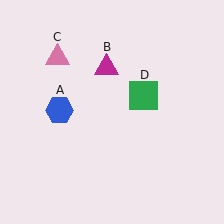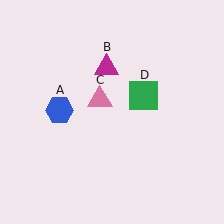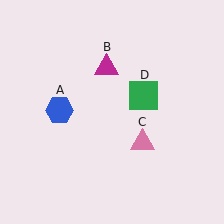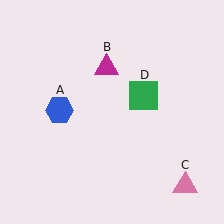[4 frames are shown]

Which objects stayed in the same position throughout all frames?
Blue hexagon (object A) and magenta triangle (object B) and green square (object D) remained stationary.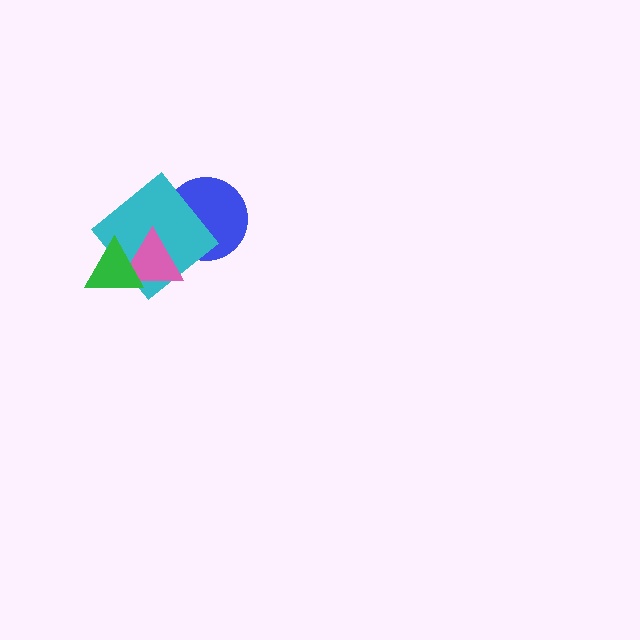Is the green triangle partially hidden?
No, no other shape covers it.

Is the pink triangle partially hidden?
Yes, it is partially covered by another shape.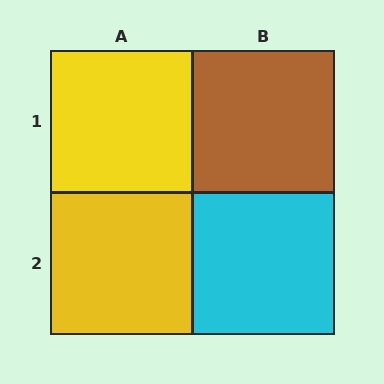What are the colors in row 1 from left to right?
Yellow, brown.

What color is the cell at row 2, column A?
Yellow.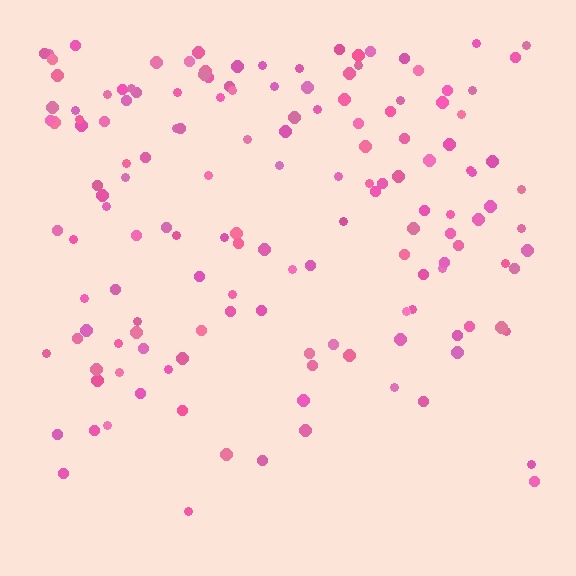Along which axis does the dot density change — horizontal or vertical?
Vertical.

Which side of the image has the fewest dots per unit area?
The bottom.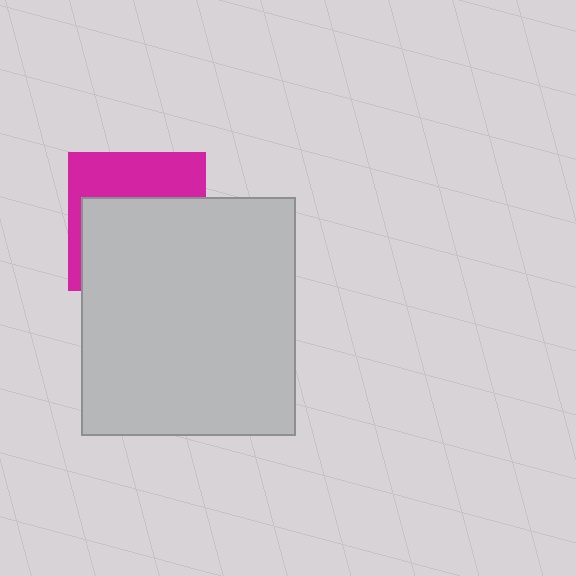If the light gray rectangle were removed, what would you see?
You would see the complete magenta square.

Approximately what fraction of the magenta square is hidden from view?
Roughly 60% of the magenta square is hidden behind the light gray rectangle.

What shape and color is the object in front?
The object in front is a light gray rectangle.